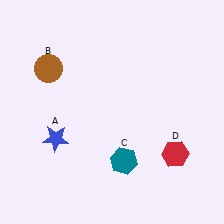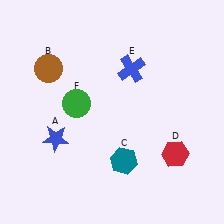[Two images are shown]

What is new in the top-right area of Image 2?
A blue cross (E) was added in the top-right area of Image 2.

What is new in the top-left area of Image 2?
A green circle (F) was added in the top-left area of Image 2.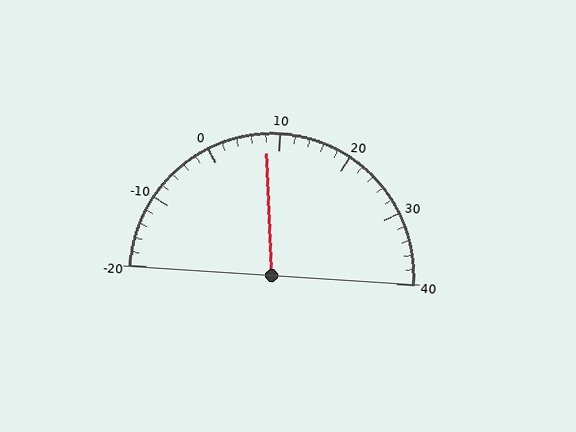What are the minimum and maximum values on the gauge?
The gauge ranges from -20 to 40.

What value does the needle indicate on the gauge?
The needle indicates approximately 8.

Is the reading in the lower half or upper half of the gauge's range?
The reading is in the lower half of the range (-20 to 40).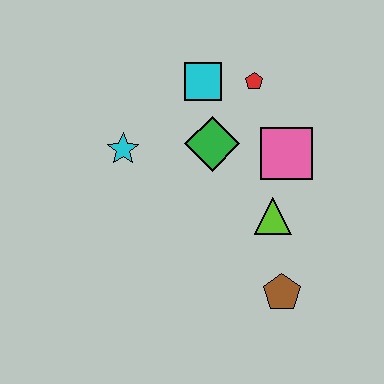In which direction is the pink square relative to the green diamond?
The pink square is to the right of the green diamond.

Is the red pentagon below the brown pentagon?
No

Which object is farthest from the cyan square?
The brown pentagon is farthest from the cyan square.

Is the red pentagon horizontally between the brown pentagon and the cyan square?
Yes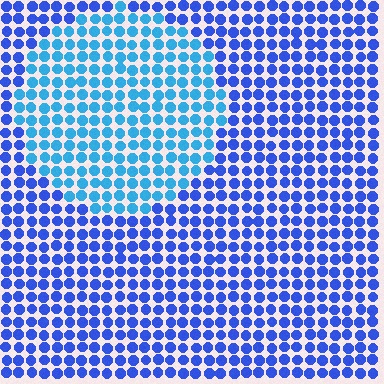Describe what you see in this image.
The image is filled with small blue elements in a uniform arrangement. A circle-shaped region is visible where the elements are tinted to a slightly different hue, forming a subtle color boundary.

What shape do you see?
I see a circle.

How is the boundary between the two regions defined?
The boundary is defined purely by a slight shift in hue (about 30 degrees). Spacing, size, and orientation are identical on both sides.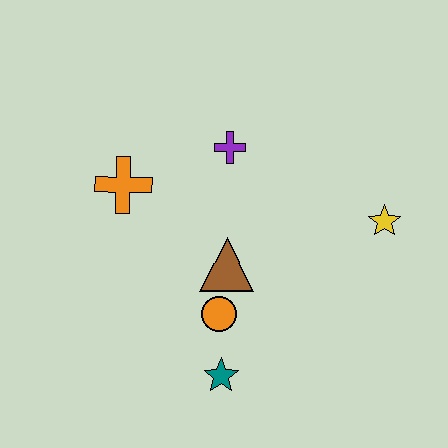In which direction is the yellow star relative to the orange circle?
The yellow star is to the right of the orange circle.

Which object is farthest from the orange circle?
The yellow star is farthest from the orange circle.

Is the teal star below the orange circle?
Yes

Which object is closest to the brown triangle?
The orange circle is closest to the brown triangle.